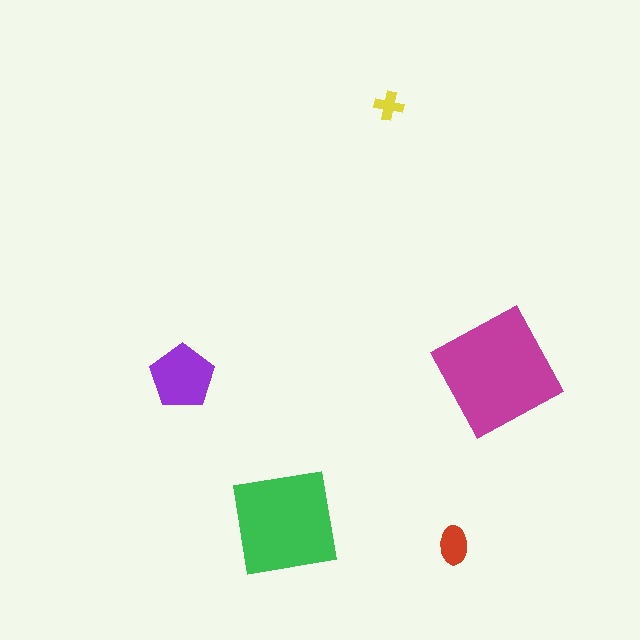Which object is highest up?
The yellow cross is topmost.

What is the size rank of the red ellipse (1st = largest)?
4th.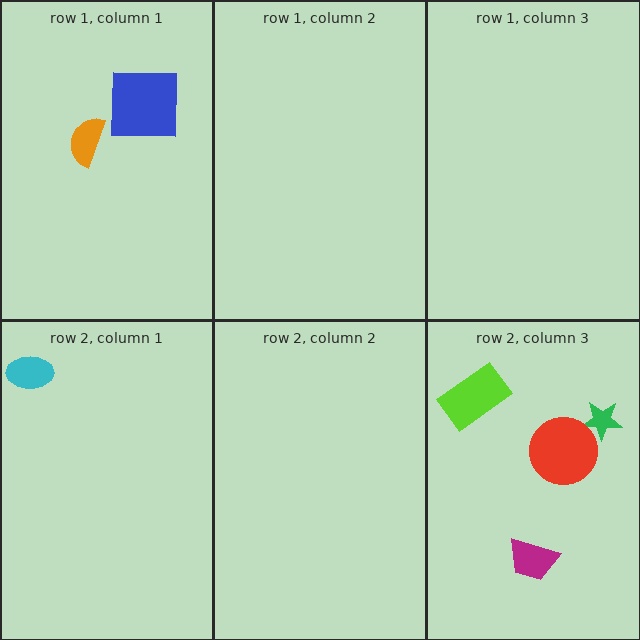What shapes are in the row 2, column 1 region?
The cyan ellipse.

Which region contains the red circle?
The row 2, column 3 region.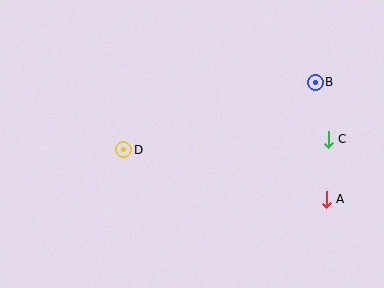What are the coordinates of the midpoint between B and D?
The midpoint between B and D is at (219, 116).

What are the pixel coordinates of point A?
Point A is at (326, 199).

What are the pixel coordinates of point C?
Point C is at (328, 139).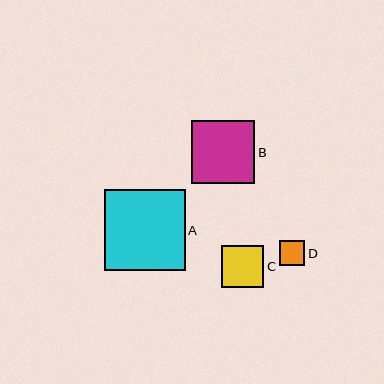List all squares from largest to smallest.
From largest to smallest: A, B, C, D.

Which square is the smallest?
Square D is the smallest with a size of approximately 25 pixels.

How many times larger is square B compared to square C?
Square B is approximately 1.5 times the size of square C.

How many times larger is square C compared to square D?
Square C is approximately 1.7 times the size of square D.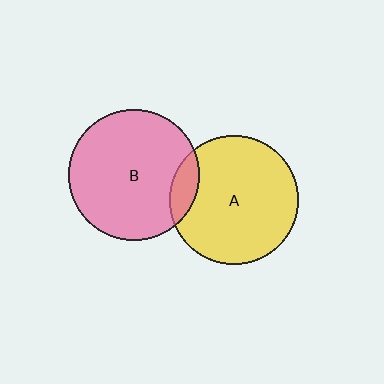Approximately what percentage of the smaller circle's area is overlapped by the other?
Approximately 10%.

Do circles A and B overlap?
Yes.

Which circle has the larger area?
Circle B (pink).